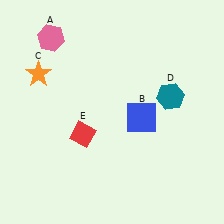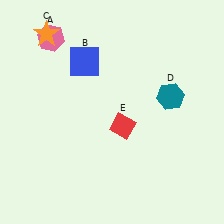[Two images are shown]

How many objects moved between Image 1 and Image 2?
3 objects moved between the two images.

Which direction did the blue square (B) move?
The blue square (B) moved left.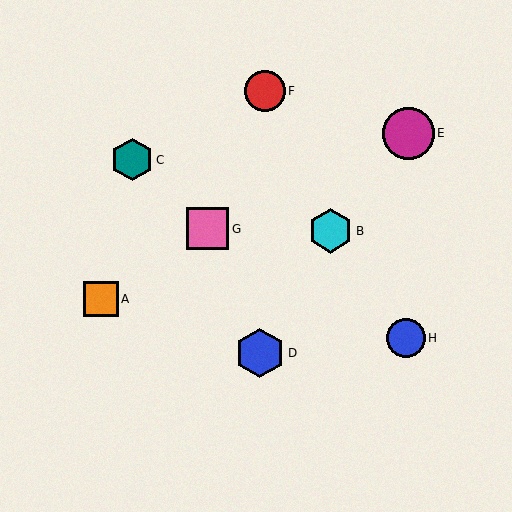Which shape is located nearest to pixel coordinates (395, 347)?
The blue circle (labeled H) at (406, 338) is nearest to that location.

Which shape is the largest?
The magenta circle (labeled E) is the largest.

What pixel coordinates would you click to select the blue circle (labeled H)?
Click at (406, 338) to select the blue circle H.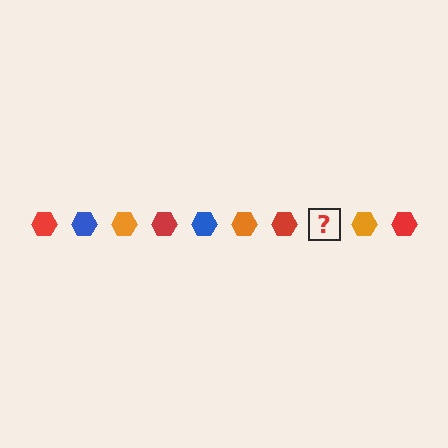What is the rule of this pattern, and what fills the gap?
The rule is that the pattern cycles through red, blue, orange hexagons. The gap should be filled with a blue hexagon.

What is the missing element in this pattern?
The missing element is a blue hexagon.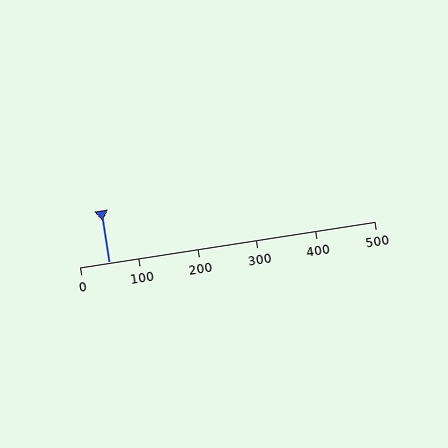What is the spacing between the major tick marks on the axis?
The major ticks are spaced 100 apart.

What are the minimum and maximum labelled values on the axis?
The axis runs from 0 to 500.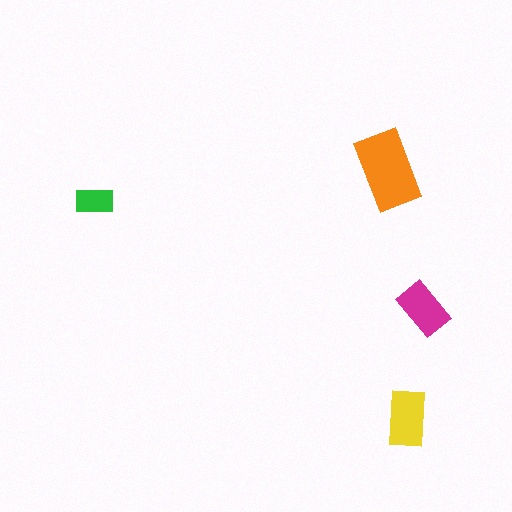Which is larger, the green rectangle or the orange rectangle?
The orange one.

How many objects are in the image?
There are 4 objects in the image.